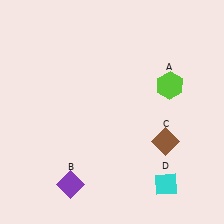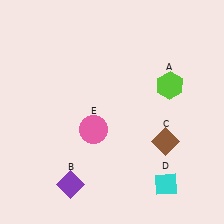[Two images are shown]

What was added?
A pink circle (E) was added in Image 2.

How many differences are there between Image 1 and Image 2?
There is 1 difference between the two images.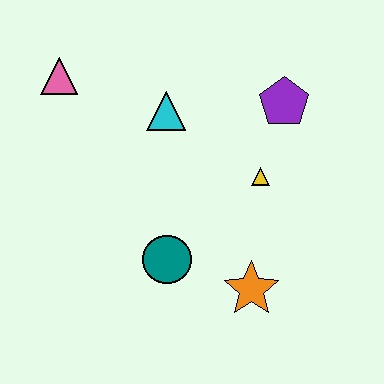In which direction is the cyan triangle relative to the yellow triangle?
The cyan triangle is to the left of the yellow triangle.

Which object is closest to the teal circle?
The orange star is closest to the teal circle.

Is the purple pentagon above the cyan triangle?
Yes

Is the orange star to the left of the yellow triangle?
Yes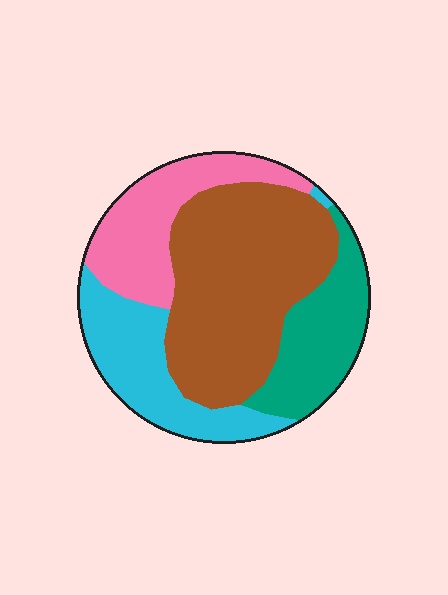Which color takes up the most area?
Brown, at roughly 40%.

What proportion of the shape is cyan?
Cyan takes up less than a quarter of the shape.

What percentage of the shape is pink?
Pink takes up about one fifth (1/5) of the shape.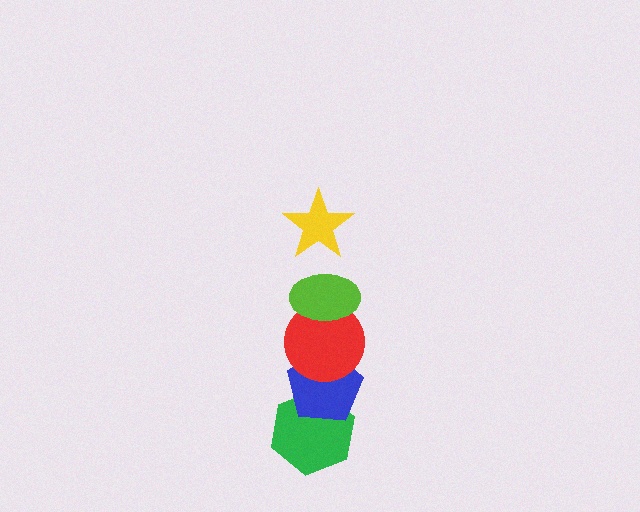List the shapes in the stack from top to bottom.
From top to bottom: the yellow star, the lime ellipse, the red circle, the blue pentagon, the green hexagon.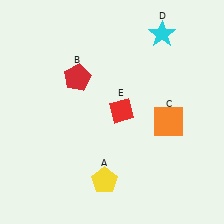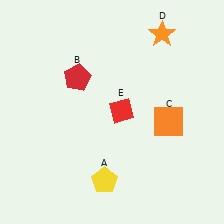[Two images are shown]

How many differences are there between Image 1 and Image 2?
There is 1 difference between the two images.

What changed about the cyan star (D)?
In Image 1, D is cyan. In Image 2, it changed to orange.